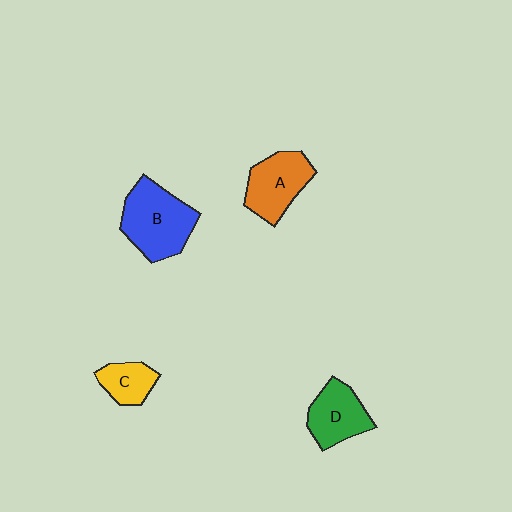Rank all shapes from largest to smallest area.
From largest to smallest: B (blue), A (orange), D (green), C (yellow).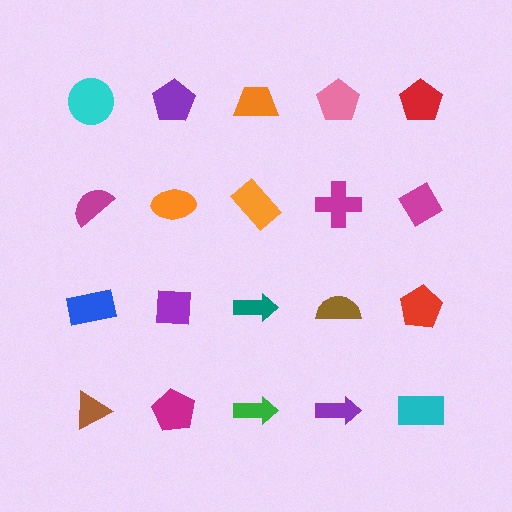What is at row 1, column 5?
A red pentagon.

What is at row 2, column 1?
A magenta semicircle.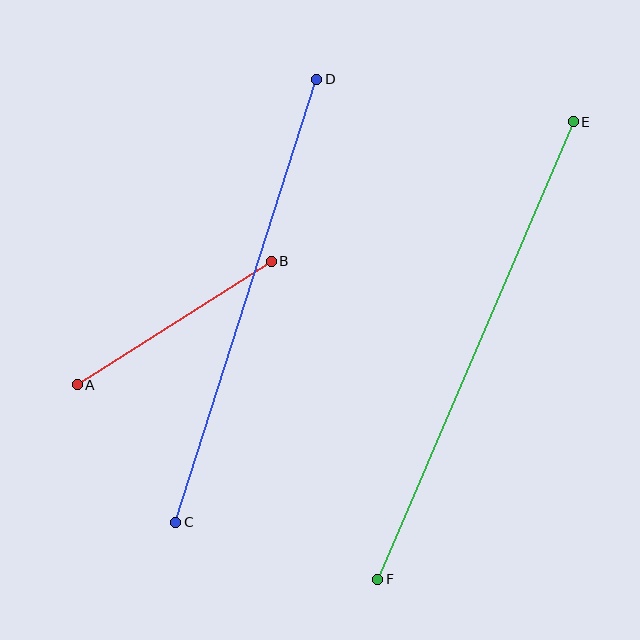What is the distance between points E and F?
The distance is approximately 497 pixels.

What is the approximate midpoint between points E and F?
The midpoint is at approximately (475, 350) pixels.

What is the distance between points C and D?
The distance is approximately 465 pixels.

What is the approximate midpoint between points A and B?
The midpoint is at approximately (174, 323) pixels.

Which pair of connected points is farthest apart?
Points E and F are farthest apart.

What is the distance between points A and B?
The distance is approximately 230 pixels.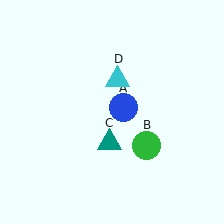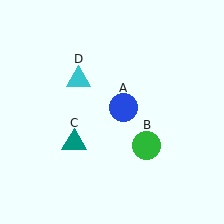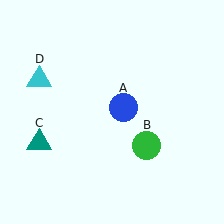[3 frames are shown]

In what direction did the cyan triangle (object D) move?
The cyan triangle (object D) moved left.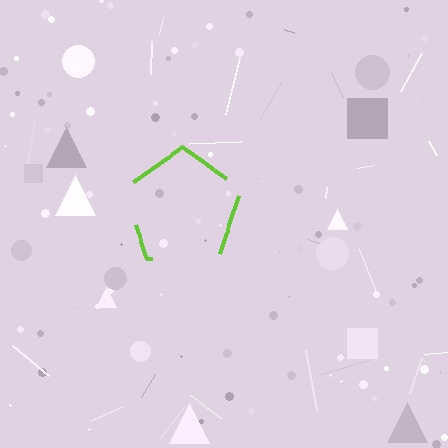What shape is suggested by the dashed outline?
The dashed outline suggests a pentagon.